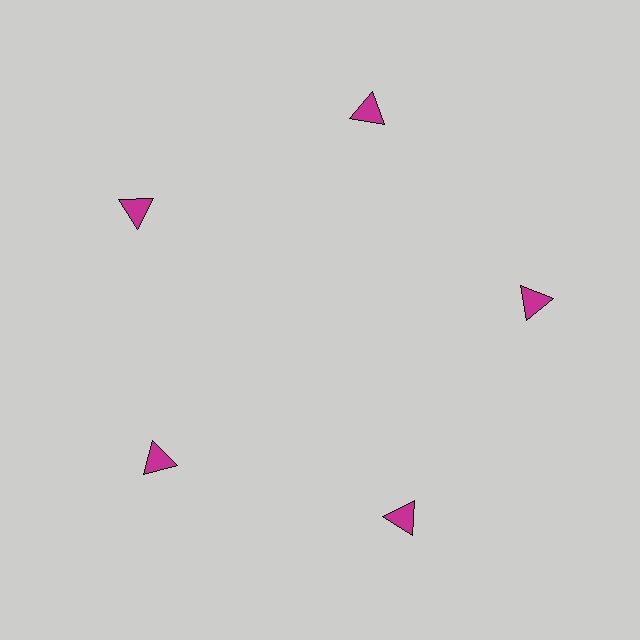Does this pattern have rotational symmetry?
Yes, this pattern has 5-fold rotational symmetry. It looks the same after rotating 72 degrees around the center.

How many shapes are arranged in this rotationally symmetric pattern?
There are 5 shapes, arranged in 5 groups of 1.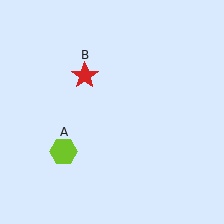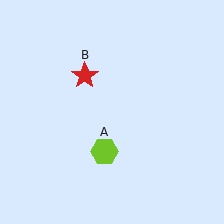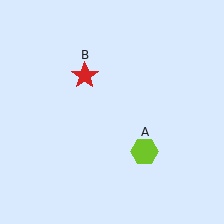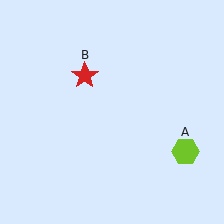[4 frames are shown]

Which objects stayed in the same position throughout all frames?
Red star (object B) remained stationary.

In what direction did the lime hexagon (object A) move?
The lime hexagon (object A) moved right.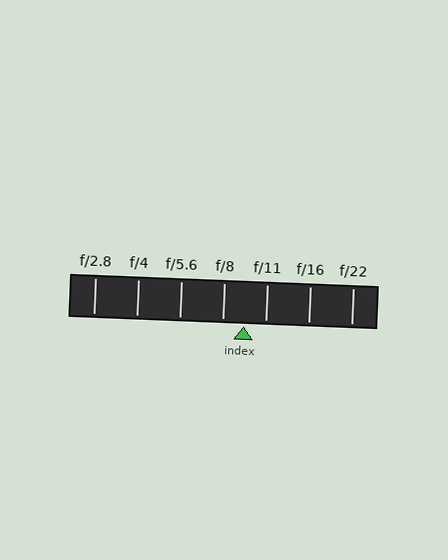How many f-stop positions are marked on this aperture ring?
There are 7 f-stop positions marked.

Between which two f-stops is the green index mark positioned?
The index mark is between f/8 and f/11.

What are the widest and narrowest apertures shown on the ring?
The widest aperture shown is f/2.8 and the narrowest is f/22.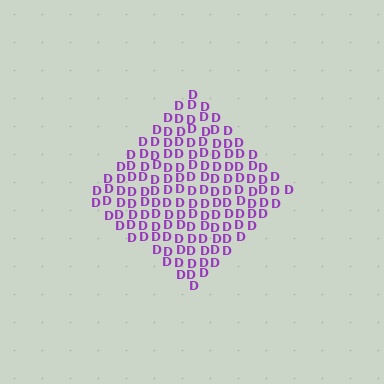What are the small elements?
The small elements are letter D's.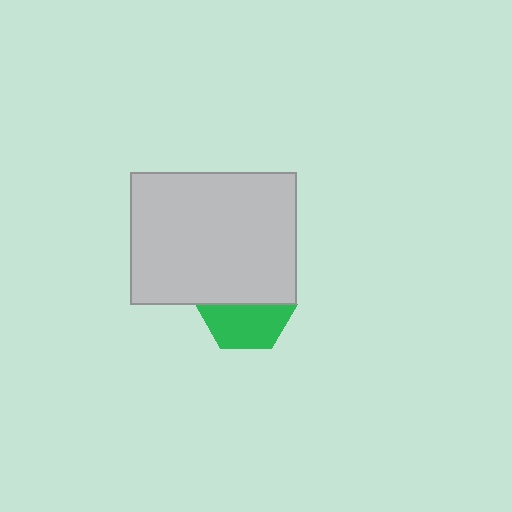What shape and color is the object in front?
The object in front is a light gray rectangle.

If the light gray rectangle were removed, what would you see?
You would see the complete green hexagon.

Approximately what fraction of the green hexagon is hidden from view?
Roughly 51% of the green hexagon is hidden behind the light gray rectangle.